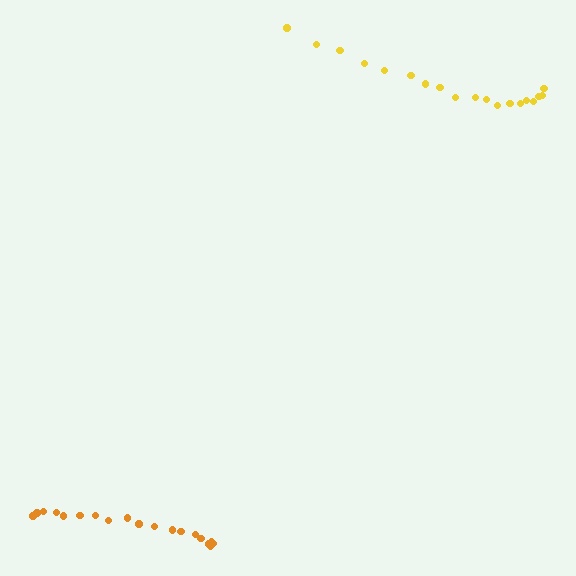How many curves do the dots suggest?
There are 2 distinct paths.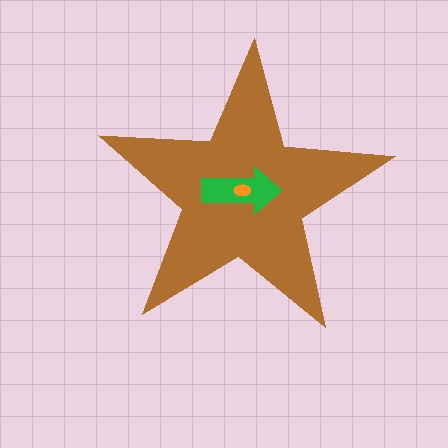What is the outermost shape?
The brown star.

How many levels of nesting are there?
3.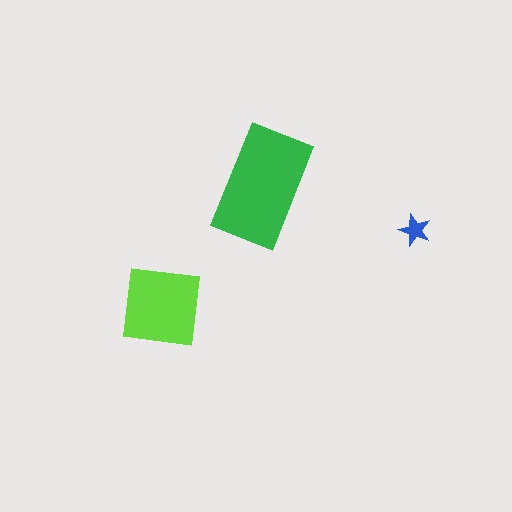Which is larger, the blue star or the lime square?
The lime square.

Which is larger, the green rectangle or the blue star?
The green rectangle.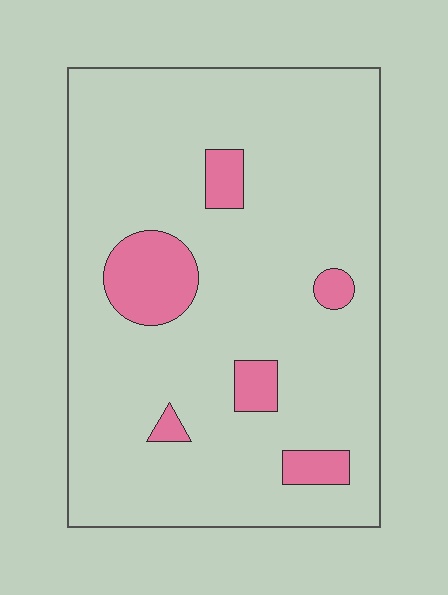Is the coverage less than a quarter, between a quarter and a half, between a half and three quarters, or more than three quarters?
Less than a quarter.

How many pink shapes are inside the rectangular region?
6.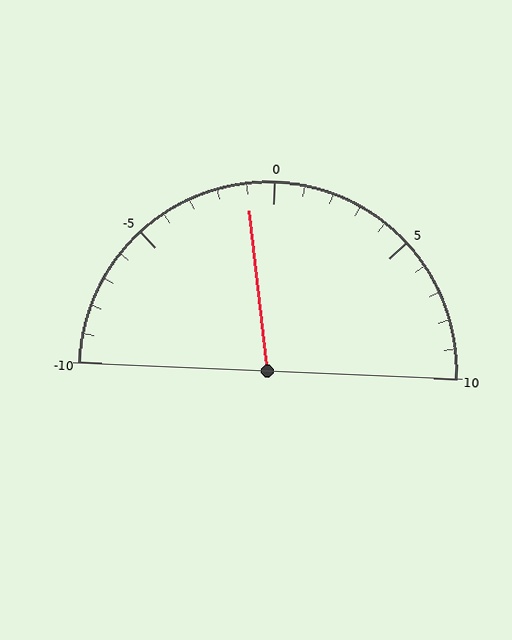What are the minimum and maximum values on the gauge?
The gauge ranges from -10 to 10.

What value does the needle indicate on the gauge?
The needle indicates approximately -1.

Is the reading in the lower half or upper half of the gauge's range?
The reading is in the lower half of the range (-10 to 10).